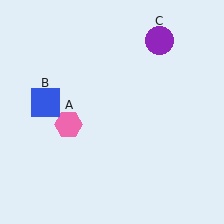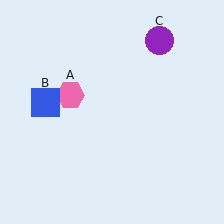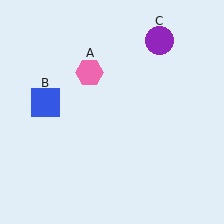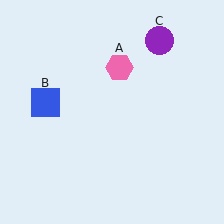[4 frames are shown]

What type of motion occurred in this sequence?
The pink hexagon (object A) rotated clockwise around the center of the scene.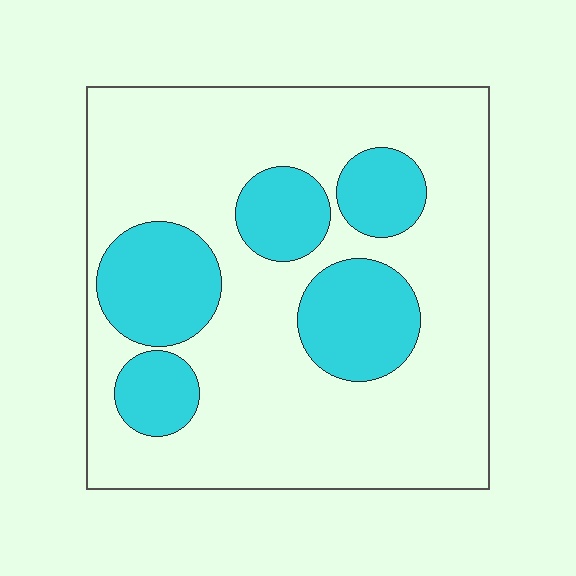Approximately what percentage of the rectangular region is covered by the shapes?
Approximately 25%.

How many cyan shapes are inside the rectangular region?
5.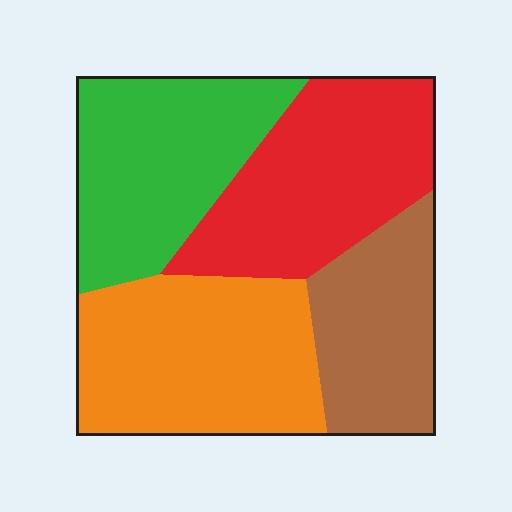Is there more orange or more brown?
Orange.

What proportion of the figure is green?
Green takes up about one quarter (1/4) of the figure.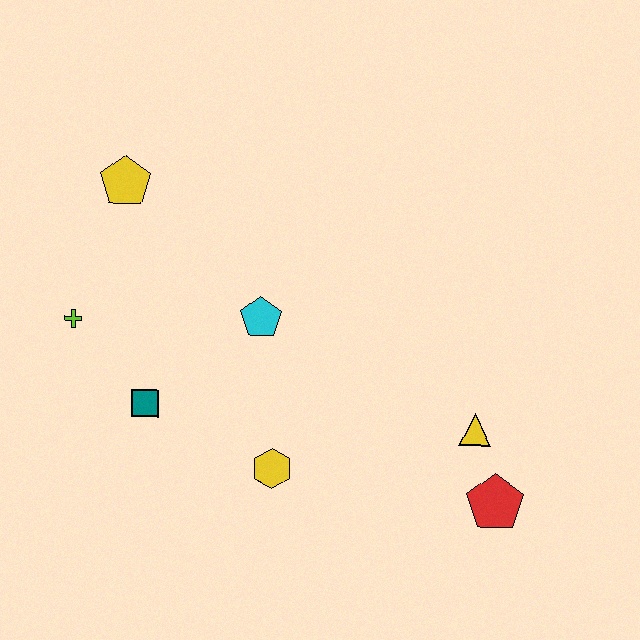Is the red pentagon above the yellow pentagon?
No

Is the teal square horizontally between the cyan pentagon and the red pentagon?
No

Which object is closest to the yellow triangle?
The red pentagon is closest to the yellow triangle.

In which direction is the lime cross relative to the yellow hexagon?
The lime cross is to the left of the yellow hexagon.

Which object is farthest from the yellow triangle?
The yellow pentagon is farthest from the yellow triangle.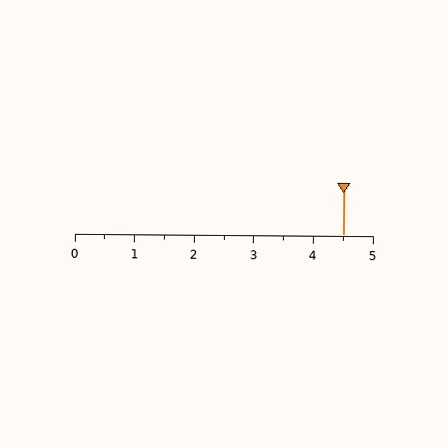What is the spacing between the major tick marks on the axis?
The major ticks are spaced 1 apart.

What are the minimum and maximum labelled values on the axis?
The axis runs from 0 to 5.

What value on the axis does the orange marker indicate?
The marker indicates approximately 4.5.